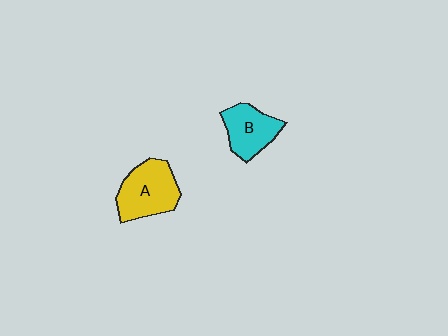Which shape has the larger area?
Shape A (yellow).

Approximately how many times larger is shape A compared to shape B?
Approximately 1.3 times.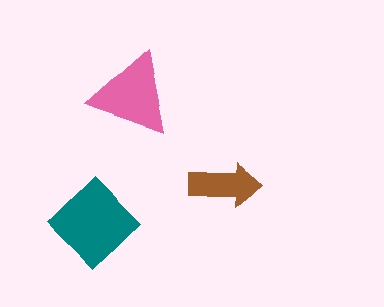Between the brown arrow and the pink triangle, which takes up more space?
The pink triangle.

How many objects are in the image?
There are 3 objects in the image.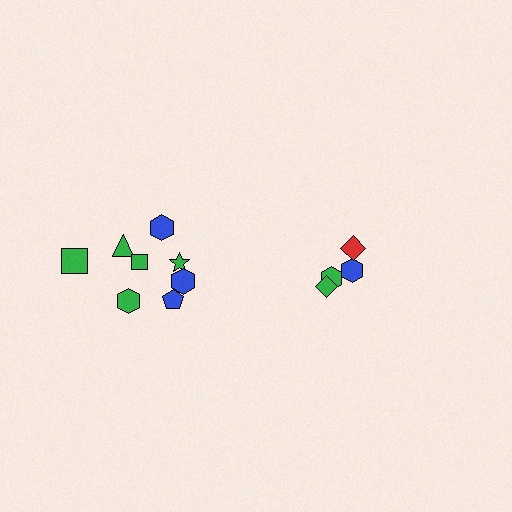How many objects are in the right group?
There are 4 objects.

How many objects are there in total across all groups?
There are 12 objects.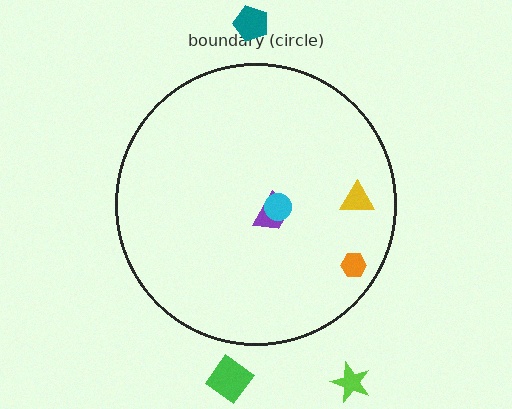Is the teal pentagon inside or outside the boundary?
Outside.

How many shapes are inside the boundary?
4 inside, 3 outside.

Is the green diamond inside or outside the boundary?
Outside.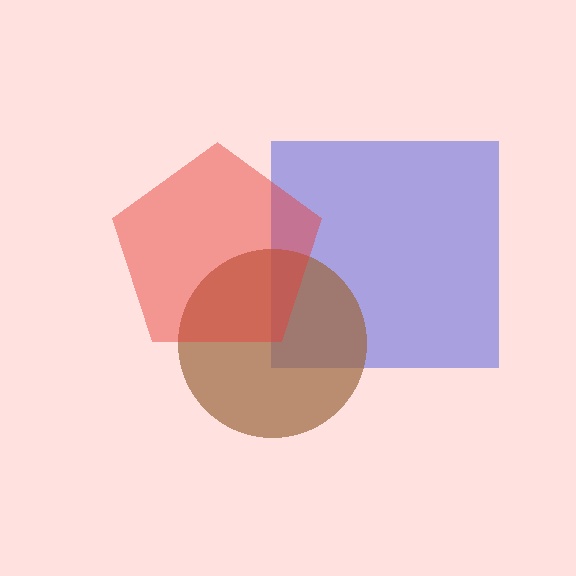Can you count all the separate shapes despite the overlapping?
Yes, there are 3 separate shapes.